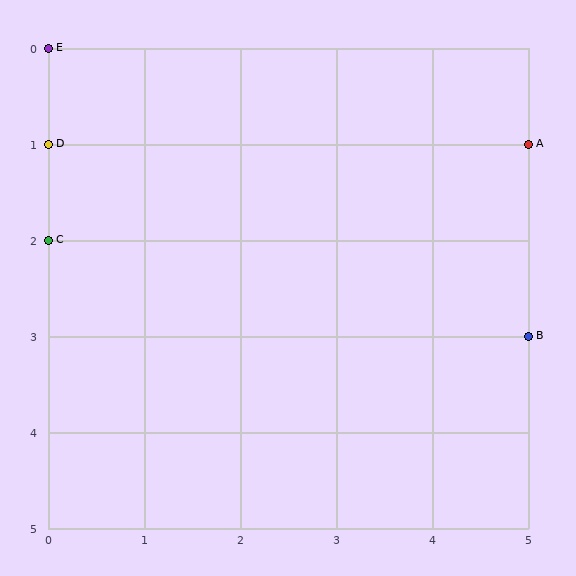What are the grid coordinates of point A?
Point A is at grid coordinates (5, 1).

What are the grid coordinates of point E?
Point E is at grid coordinates (0, 0).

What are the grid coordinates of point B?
Point B is at grid coordinates (5, 3).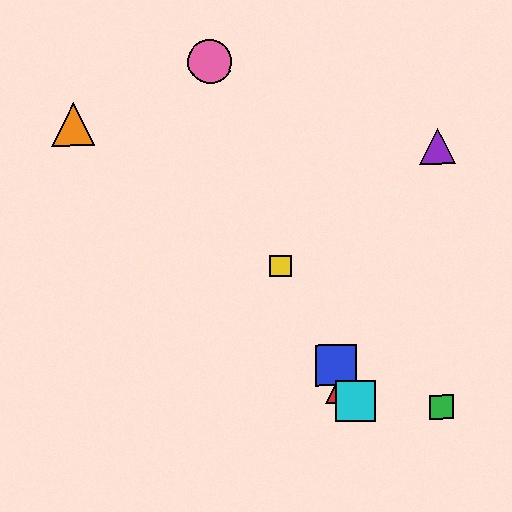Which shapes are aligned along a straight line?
The red triangle, the blue square, the yellow square, the cyan square are aligned along a straight line.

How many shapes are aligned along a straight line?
4 shapes (the red triangle, the blue square, the yellow square, the cyan square) are aligned along a straight line.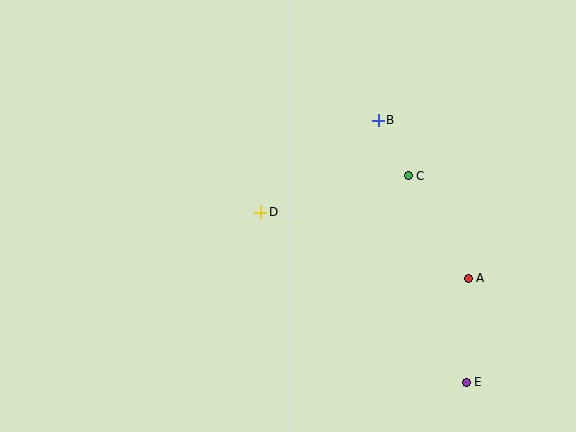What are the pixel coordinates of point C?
Point C is at (408, 176).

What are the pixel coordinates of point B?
Point B is at (378, 120).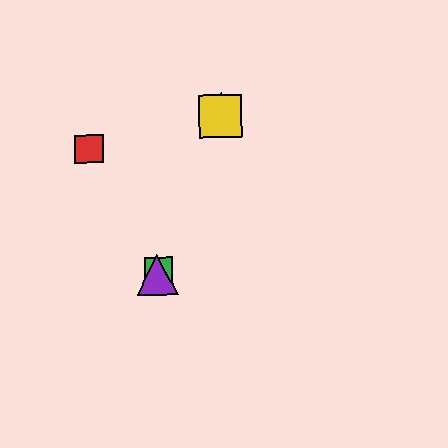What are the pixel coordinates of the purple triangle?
The purple triangle is at (157, 275).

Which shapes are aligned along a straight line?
The blue triangle, the green square, the yellow square, the purple triangle are aligned along a straight line.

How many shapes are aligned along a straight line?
4 shapes (the blue triangle, the green square, the yellow square, the purple triangle) are aligned along a straight line.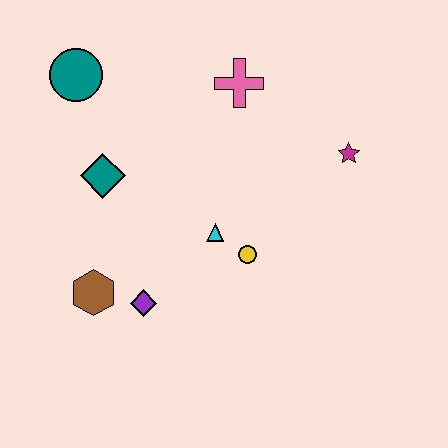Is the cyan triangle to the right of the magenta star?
No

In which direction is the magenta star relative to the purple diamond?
The magenta star is to the right of the purple diamond.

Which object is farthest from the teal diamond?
The magenta star is farthest from the teal diamond.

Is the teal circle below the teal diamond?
No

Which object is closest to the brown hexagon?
The purple diamond is closest to the brown hexagon.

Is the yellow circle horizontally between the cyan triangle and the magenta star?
Yes